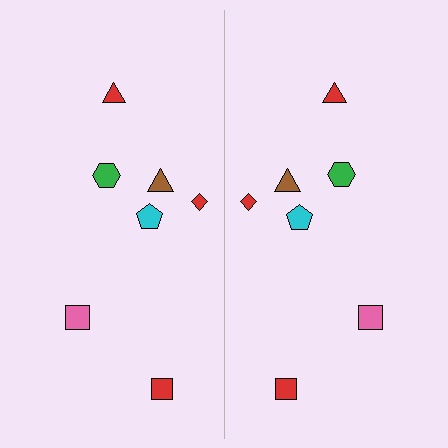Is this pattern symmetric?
Yes, this pattern has bilateral (reflection) symmetry.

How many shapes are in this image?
There are 14 shapes in this image.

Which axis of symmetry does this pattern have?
The pattern has a vertical axis of symmetry running through the center of the image.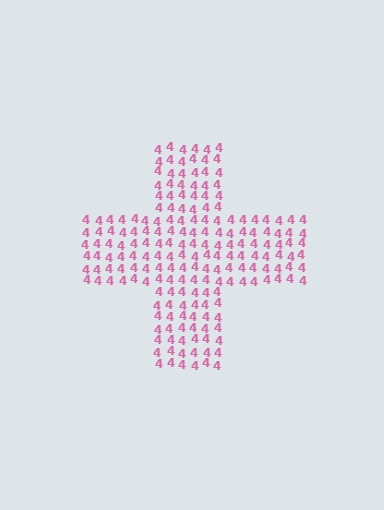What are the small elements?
The small elements are digit 4's.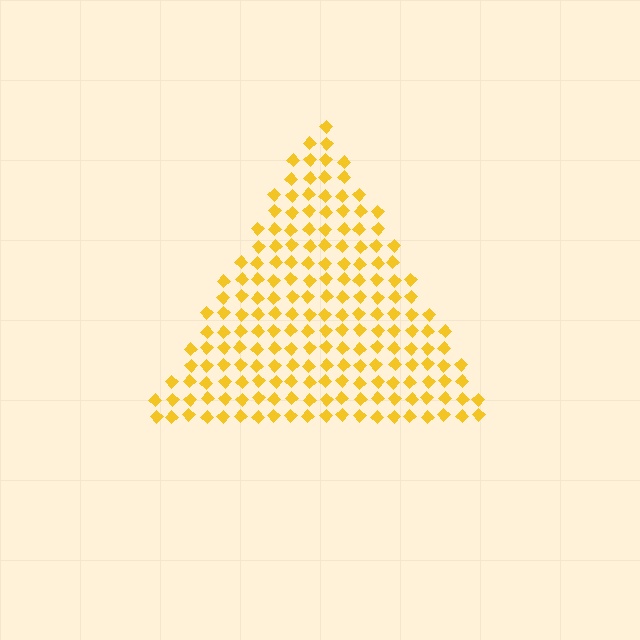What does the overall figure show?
The overall figure shows a triangle.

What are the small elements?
The small elements are diamonds.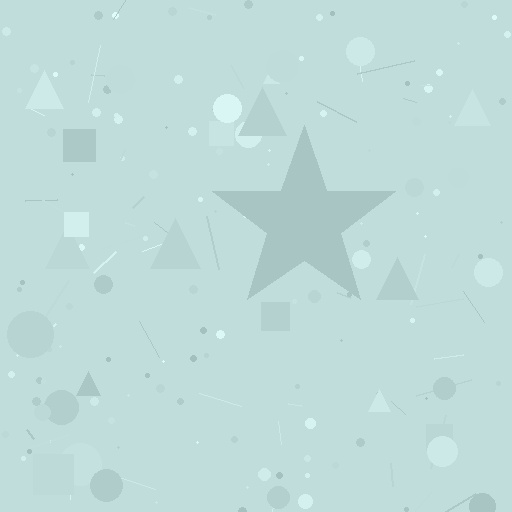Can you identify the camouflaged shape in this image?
The camouflaged shape is a star.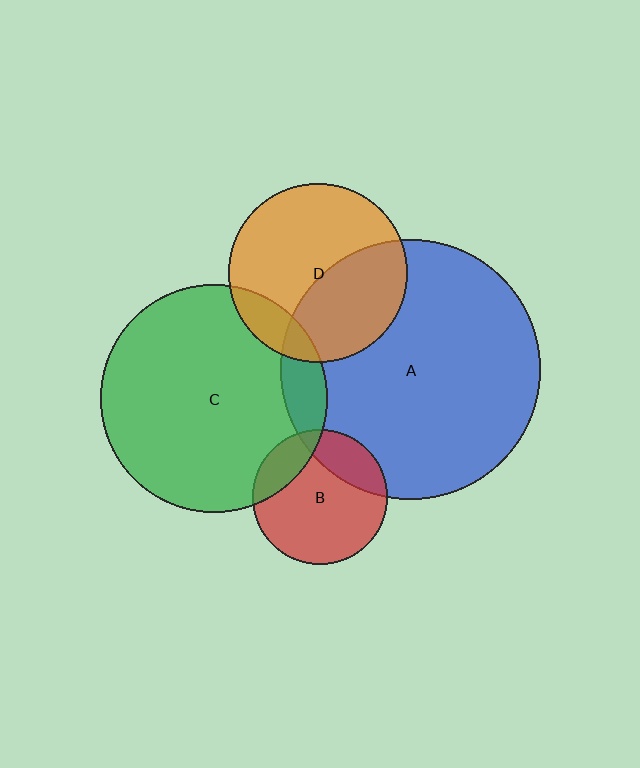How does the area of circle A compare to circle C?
Approximately 1.3 times.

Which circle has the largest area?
Circle A (blue).